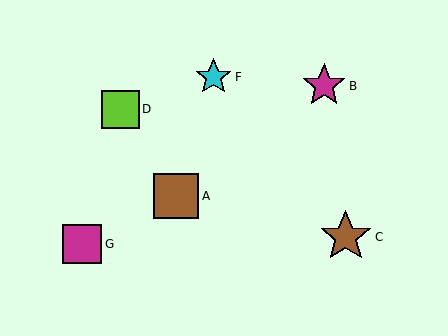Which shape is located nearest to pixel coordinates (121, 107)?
The lime square (labeled D) at (120, 109) is nearest to that location.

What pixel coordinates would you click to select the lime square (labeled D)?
Click at (120, 109) to select the lime square D.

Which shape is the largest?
The brown star (labeled C) is the largest.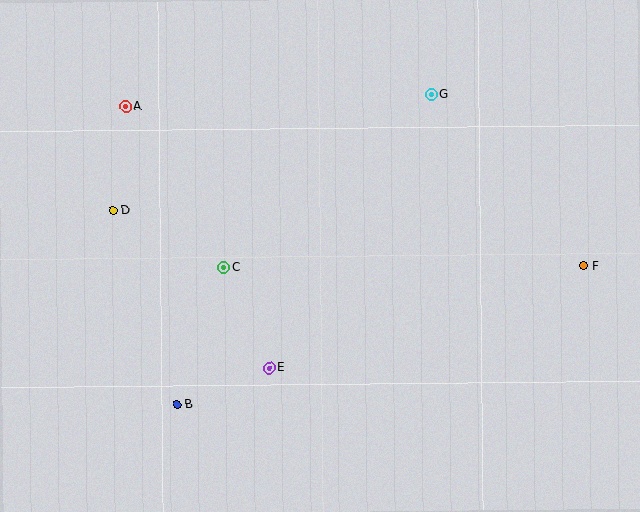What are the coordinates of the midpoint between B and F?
The midpoint between B and F is at (380, 335).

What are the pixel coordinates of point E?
Point E is at (269, 368).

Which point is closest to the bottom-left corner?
Point B is closest to the bottom-left corner.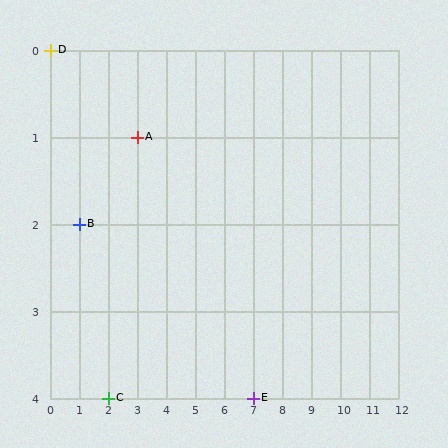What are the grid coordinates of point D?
Point D is at grid coordinates (0, 0).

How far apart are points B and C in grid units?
Points B and C are 1 column and 2 rows apart (about 2.2 grid units diagonally).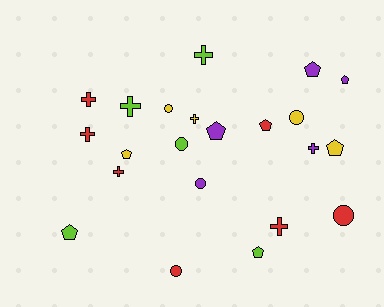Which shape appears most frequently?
Pentagon, with 8 objects.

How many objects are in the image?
There are 22 objects.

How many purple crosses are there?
There is 1 purple cross.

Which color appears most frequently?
Red, with 7 objects.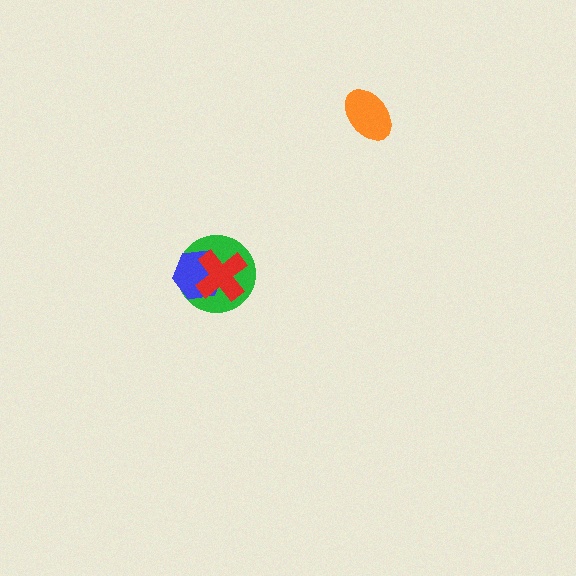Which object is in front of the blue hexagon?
The red cross is in front of the blue hexagon.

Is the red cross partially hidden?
No, no other shape covers it.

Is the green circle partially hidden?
Yes, it is partially covered by another shape.